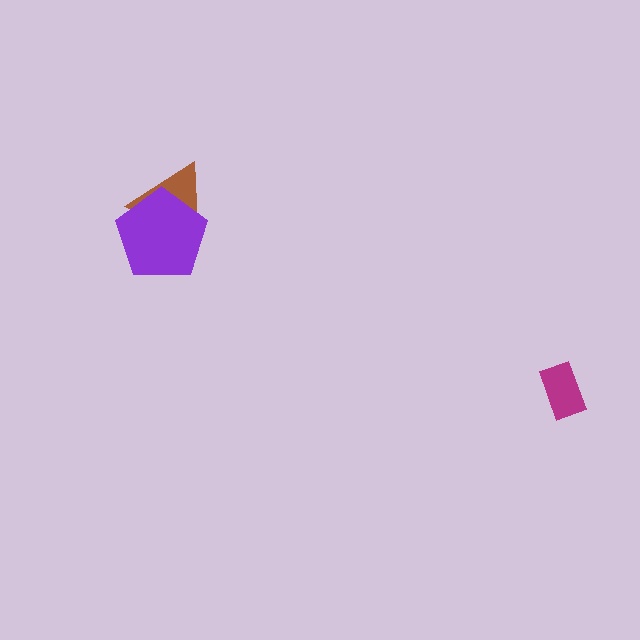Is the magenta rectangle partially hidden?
No, no other shape covers it.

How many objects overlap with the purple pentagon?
1 object overlaps with the purple pentagon.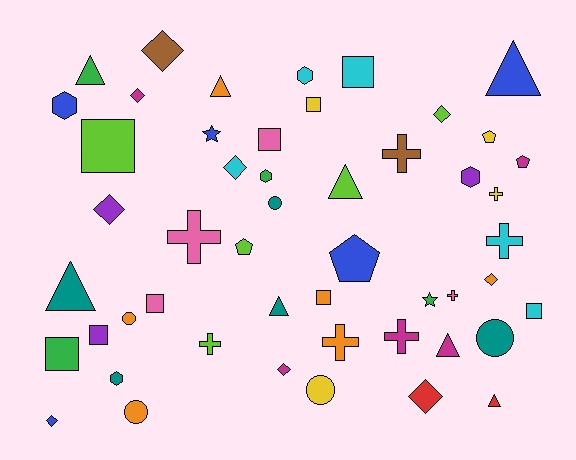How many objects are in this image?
There are 50 objects.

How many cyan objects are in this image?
There are 5 cyan objects.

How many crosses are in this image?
There are 8 crosses.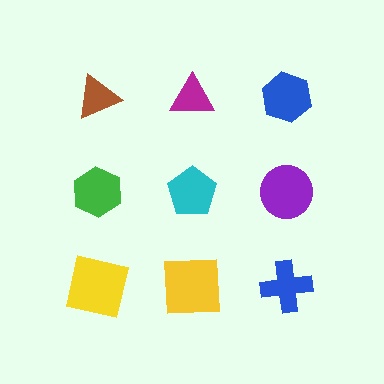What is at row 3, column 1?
A yellow square.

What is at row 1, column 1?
A brown triangle.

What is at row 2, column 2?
A cyan pentagon.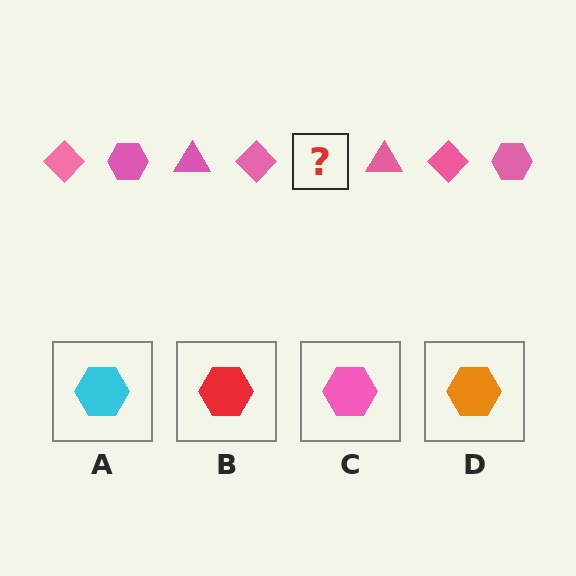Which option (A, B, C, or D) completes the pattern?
C.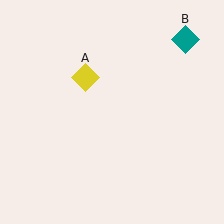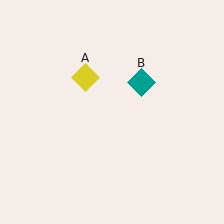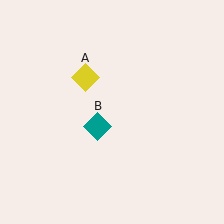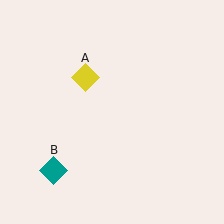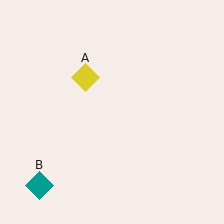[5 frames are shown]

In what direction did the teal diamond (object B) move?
The teal diamond (object B) moved down and to the left.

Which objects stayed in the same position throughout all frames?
Yellow diamond (object A) remained stationary.